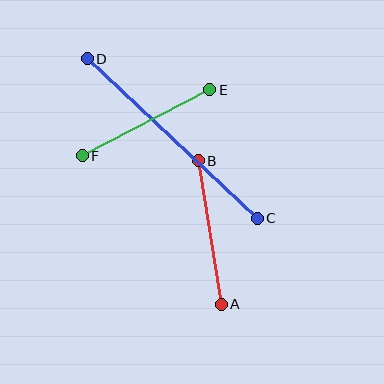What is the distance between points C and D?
The distance is approximately 233 pixels.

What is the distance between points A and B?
The distance is approximately 145 pixels.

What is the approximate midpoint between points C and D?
The midpoint is at approximately (172, 138) pixels.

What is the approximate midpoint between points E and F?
The midpoint is at approximately (146, 123) pixels.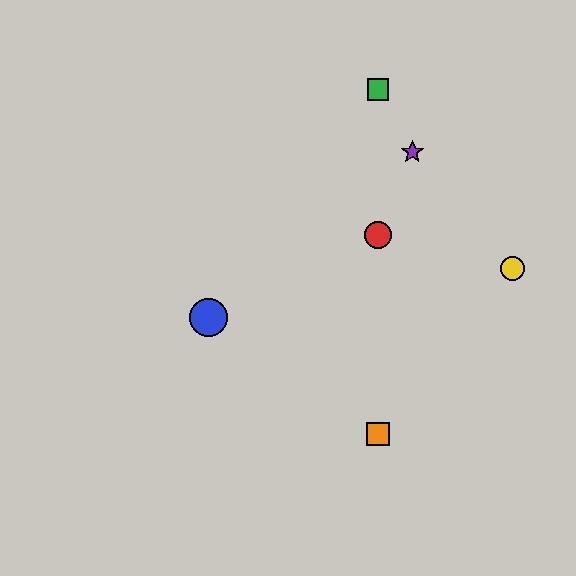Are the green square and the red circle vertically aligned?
Yes, both are at x≈378.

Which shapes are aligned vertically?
The red circle, the green square, the orange square are aligned vertically.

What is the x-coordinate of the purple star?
The purple star is at x≈412.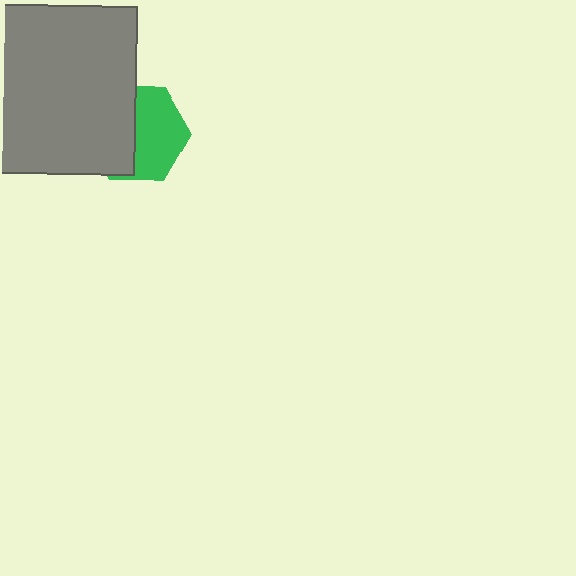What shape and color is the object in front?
The object in front is a gray square.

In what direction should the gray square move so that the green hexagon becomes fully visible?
The gray square should move left. That is the shortest direction to clear the overlap and leave the green hexagon fully visible.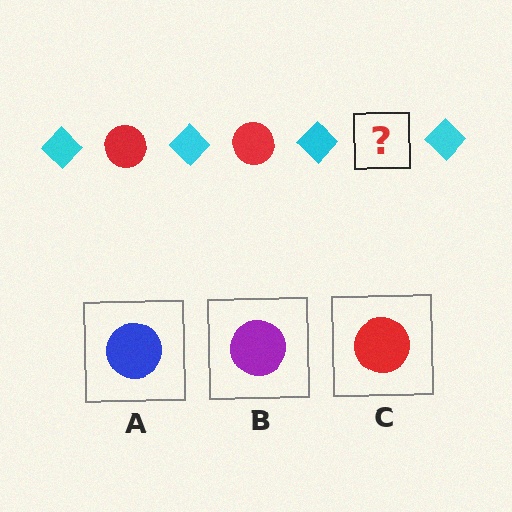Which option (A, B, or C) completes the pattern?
C.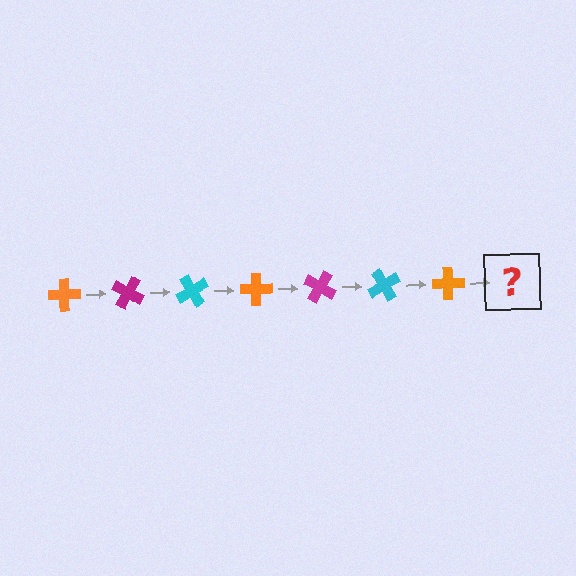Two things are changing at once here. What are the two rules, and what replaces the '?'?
The two rules are that it rotates 30 degrees each step and the color cycles through orange, magenta, and cyan. The '?' should be a magenta cross, rotated 210 degrees from the start.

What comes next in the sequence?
The next element should be a magenta cross, rotated 210 degrees from the start.